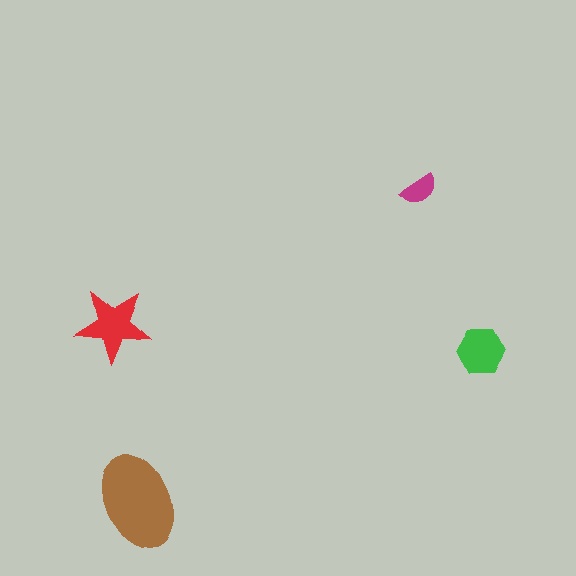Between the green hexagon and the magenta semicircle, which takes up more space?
The green hexagon.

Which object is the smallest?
The magenta semicircle.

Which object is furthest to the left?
The red star is leftmost.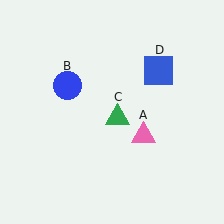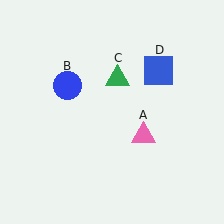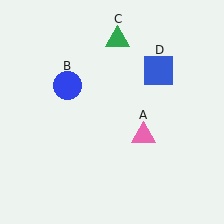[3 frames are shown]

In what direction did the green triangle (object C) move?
The green triangle (object C) moved up.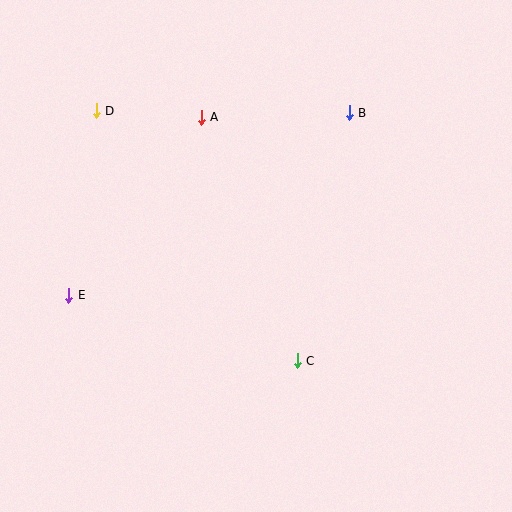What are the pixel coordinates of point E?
Point E is at (69, 295).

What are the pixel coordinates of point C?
Point C is at (297, 361).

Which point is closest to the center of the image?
Point C at (297, 361) is closest to the center.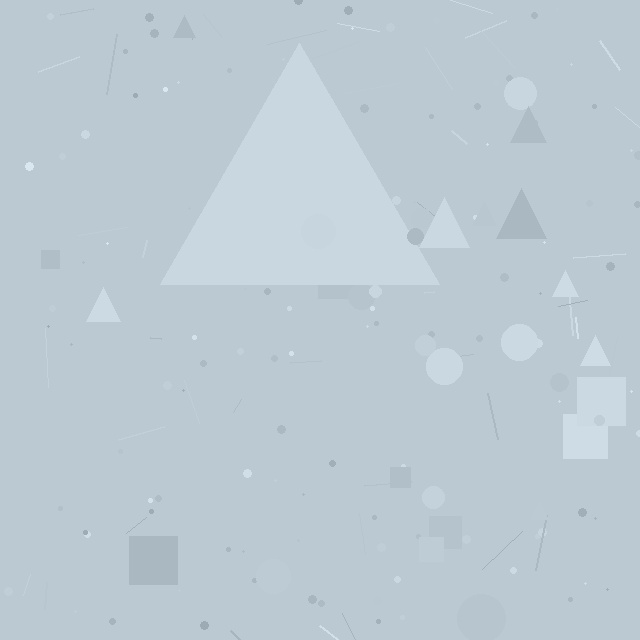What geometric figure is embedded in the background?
A triangle is embedded in the background.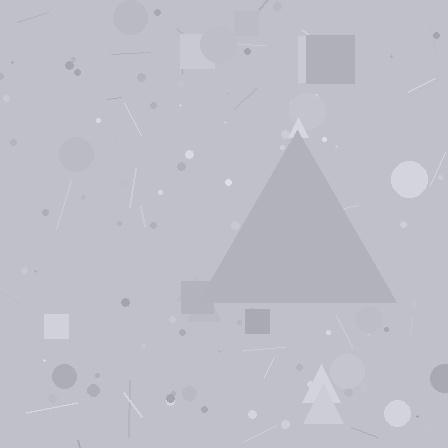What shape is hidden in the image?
A triangle is hidden in the image.